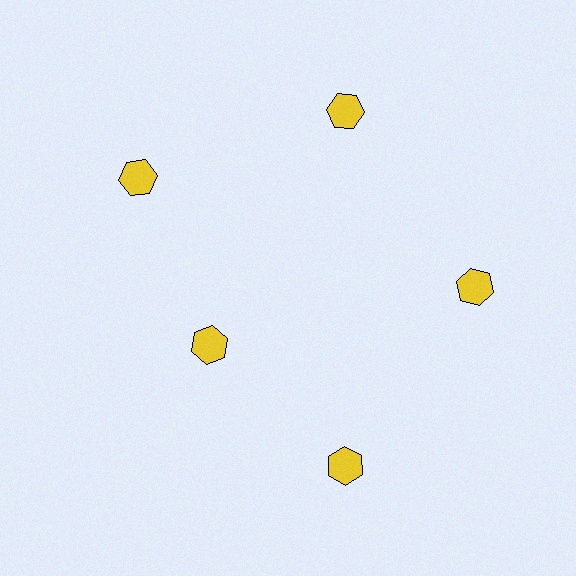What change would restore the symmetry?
The symmetry would be restored by moving it outward, back onto the ring so that all 5 hexagons sit at equal angles and equal distance from the center.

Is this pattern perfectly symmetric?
No. The 5 yellow hexagons are arranged in a ring, but one element near the 8 o'clock position is pulled inward toward the center, breaking the 5-fold rotational symmetry.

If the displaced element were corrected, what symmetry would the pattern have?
It would have 5-fold rotational symmetry — the pattern would map onto itself every 72 degrees.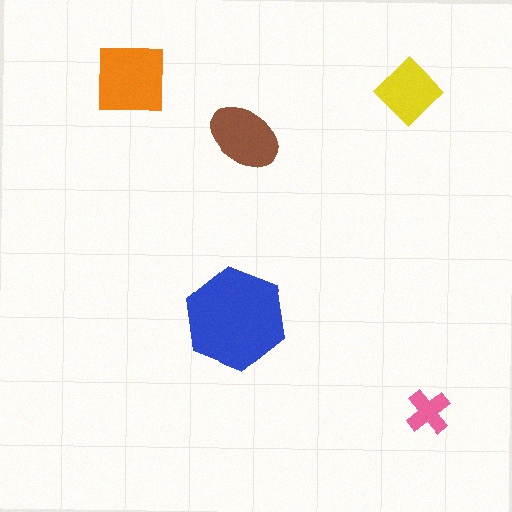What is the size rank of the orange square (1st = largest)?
2nd.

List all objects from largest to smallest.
The blue hexagon, the orange square, the brown ellipse, the yellow diamond, the pink cross.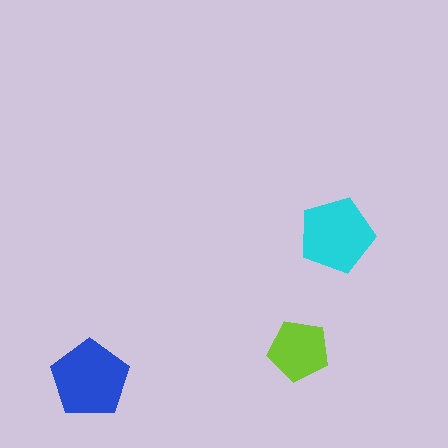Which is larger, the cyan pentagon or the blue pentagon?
The blue one.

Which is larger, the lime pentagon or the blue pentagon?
The blue one.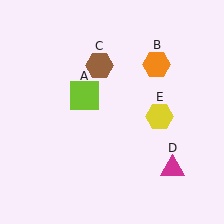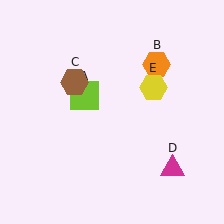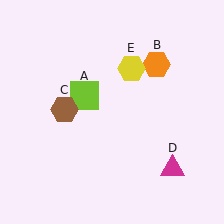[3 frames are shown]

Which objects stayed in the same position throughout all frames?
Lime square (object A) and orange hexagon (object B) and magenta triangle (object D) remained stationary.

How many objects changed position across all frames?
2 objects changed position: brown hexagon (object C), yellow hexagon (object E).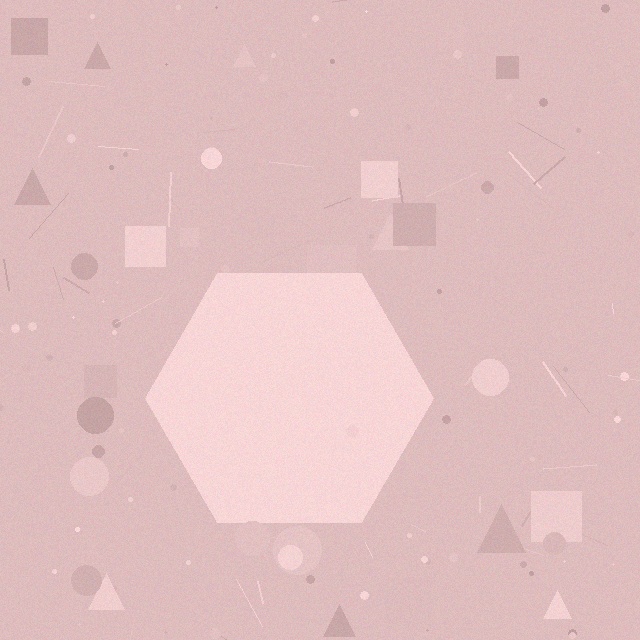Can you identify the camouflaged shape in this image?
The camouflaged shape is a hexagon.